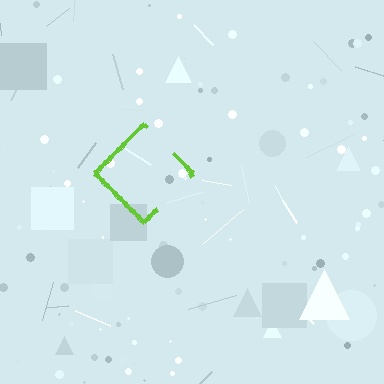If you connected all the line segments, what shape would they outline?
They would outline a diamond.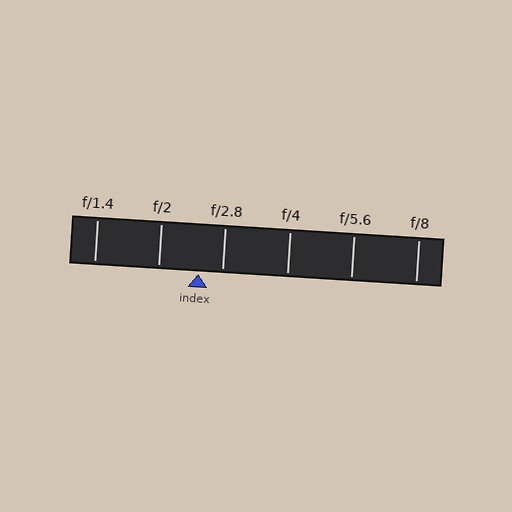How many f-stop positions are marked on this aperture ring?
There are 6 f-stop positions marked.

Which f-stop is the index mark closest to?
The index mark is closest to f/2.8.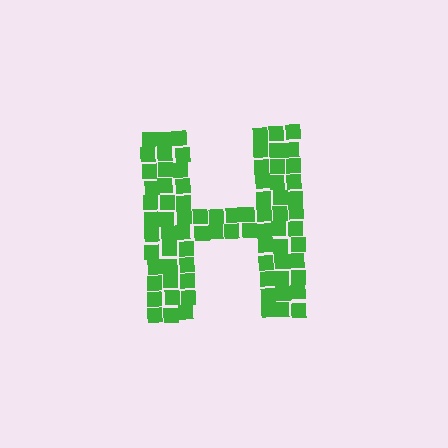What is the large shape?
The large shape is the letter H.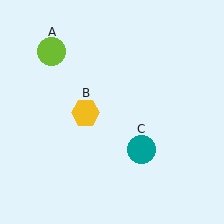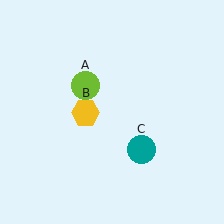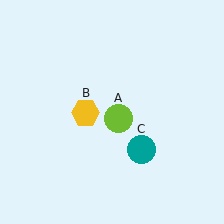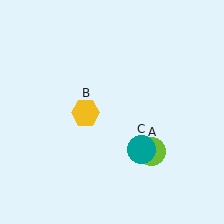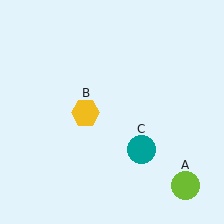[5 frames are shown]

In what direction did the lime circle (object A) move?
The lime circle (object A) moved down and to the right.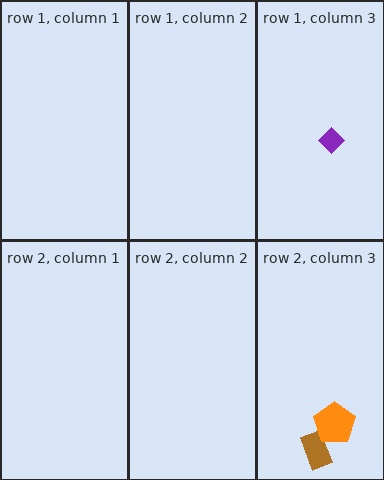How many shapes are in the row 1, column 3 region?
1.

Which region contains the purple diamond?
The row 1, column 3 region.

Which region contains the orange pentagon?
The row 2, column 3 region.